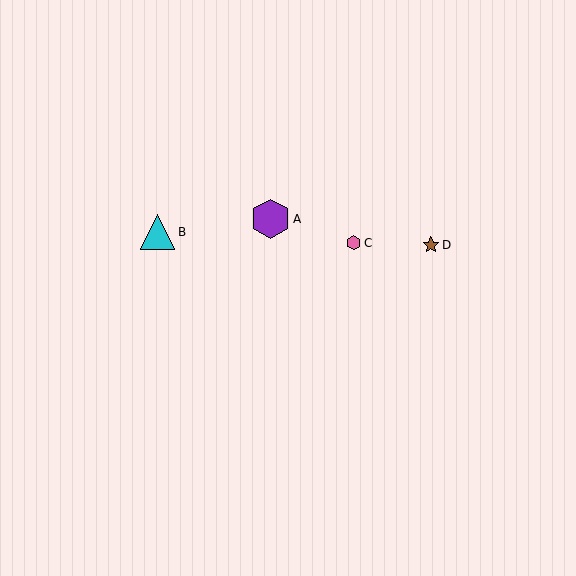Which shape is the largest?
The purple hexagon (labeled A) is the largest.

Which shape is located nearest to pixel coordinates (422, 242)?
The brown star (labeled D) at (431, 245) is nearest to that location.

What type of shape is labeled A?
Shape A is a purple hexagon.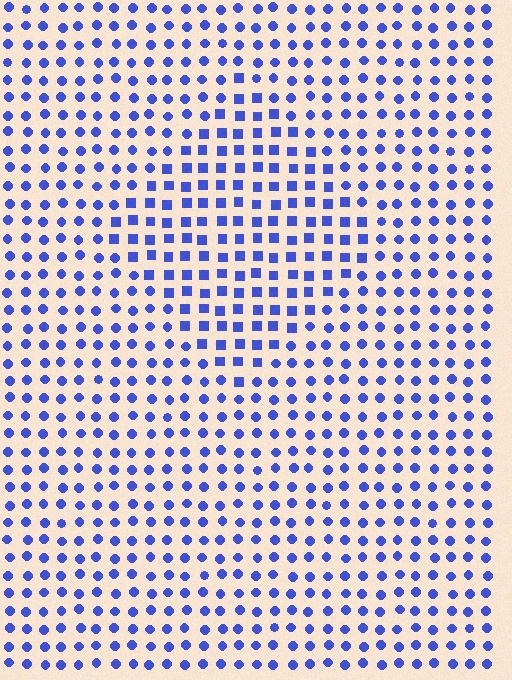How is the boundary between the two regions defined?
The boundary is defined by a change in element shape: squares inside vs. circles outside. All elements share the same color and spacing.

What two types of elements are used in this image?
The image uses squares inside the diamond region and circles outside it.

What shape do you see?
I see a diamond.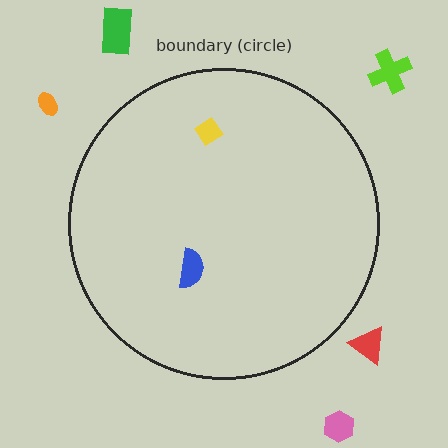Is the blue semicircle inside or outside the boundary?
Inside.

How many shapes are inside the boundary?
2 inside, 5 outside.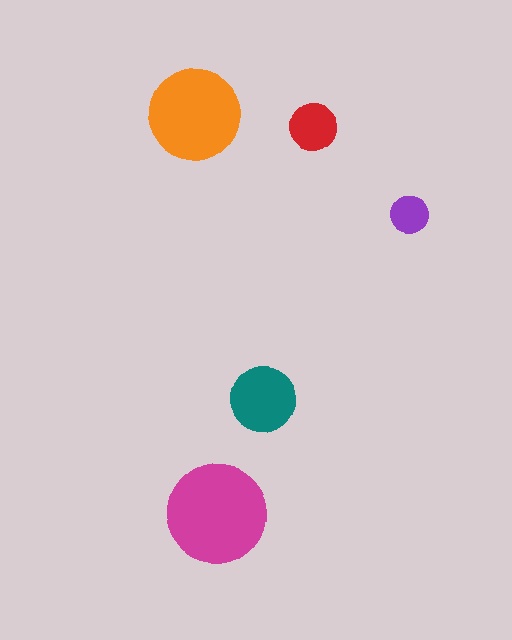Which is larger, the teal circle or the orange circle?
The orange one.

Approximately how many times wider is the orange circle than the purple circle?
About 2.5 times wider.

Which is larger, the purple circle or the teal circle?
The teal one.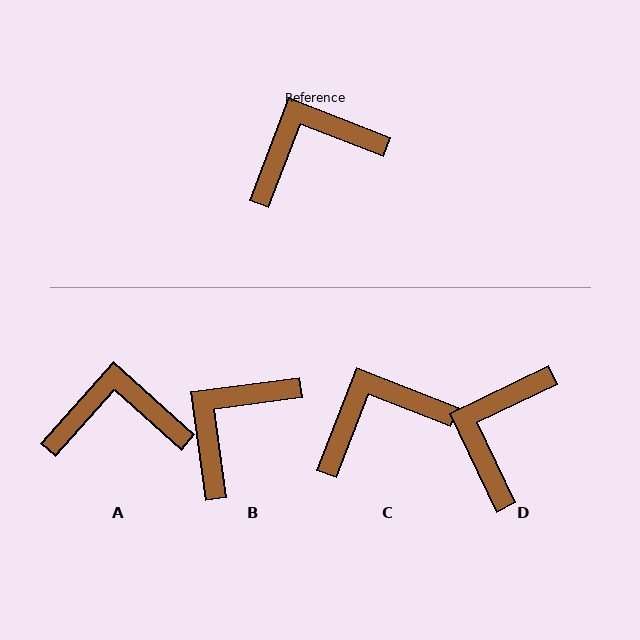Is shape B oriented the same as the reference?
No, it is off by about 29 degrees.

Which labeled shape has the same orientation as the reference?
C.